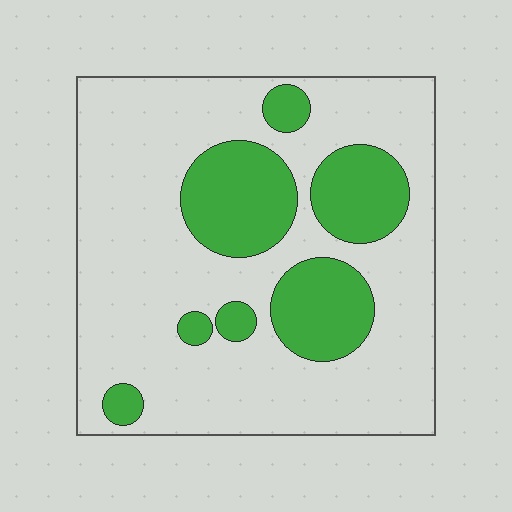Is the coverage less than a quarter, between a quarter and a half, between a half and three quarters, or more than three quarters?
Between a quarter and a half.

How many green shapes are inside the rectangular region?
7.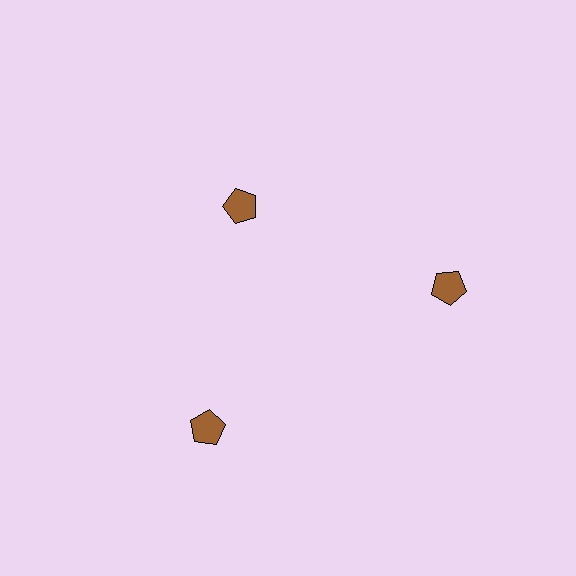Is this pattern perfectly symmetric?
No. The 3 brown pentagons are arranged in a ring, but one element near the 11 o'clock position is pulled inward toward the center, breaking the 3-fold rotational symmetry.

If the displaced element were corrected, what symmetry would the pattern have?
It would have 3-fold rotational symmetry — the pattern would map onto itself every 120 degrees.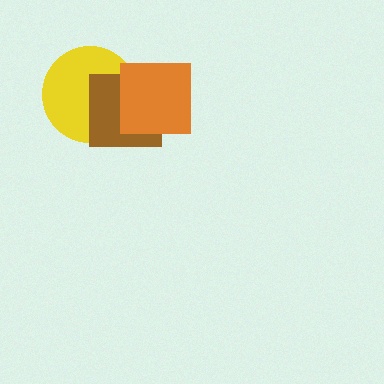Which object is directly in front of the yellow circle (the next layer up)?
The brown square is directly in front of the yellow circle.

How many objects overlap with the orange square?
2 objects overlap with the orange square.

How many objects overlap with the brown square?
2 objects overlap with the brown square.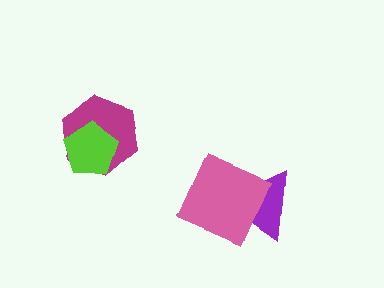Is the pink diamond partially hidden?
No, no other shape covers it.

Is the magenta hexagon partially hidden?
Yes, it is partially covered by another shape.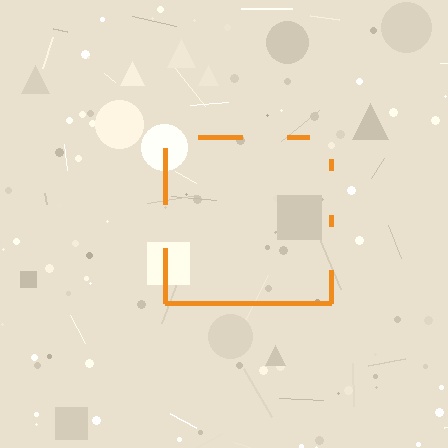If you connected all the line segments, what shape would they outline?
They would outline a square.